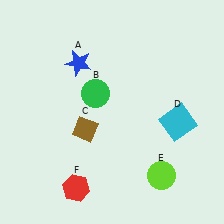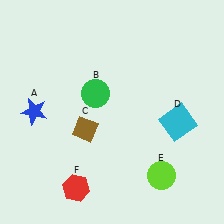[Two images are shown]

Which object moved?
The blue star (A) moved down.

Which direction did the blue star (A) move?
The blue star (A) moved down.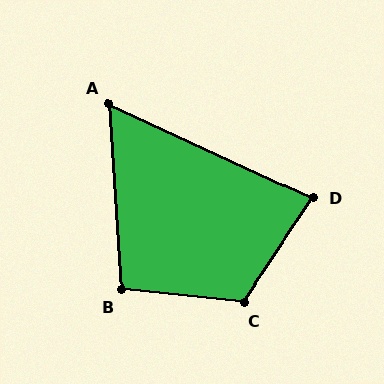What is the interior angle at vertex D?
Approximately 81 degrees (acute).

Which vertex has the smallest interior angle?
A, at approximately 62 degrees.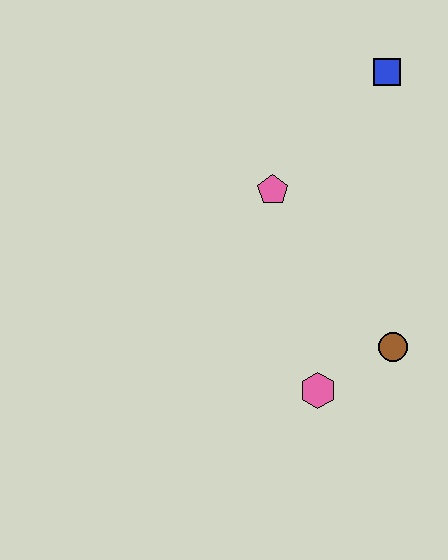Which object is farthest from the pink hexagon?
The blue square is farthest from the pink hexagon.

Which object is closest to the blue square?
The pink pentagon is closest to the blue square.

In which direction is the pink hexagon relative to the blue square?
The pink hexagon is below the blue square.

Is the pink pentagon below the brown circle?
No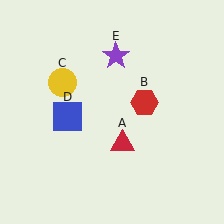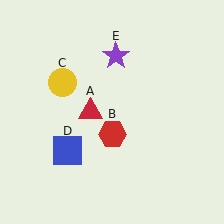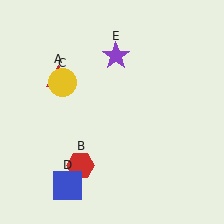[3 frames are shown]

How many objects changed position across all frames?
3 objects changed position: red triangle (object A), red hexagon (object B), blue square (object D).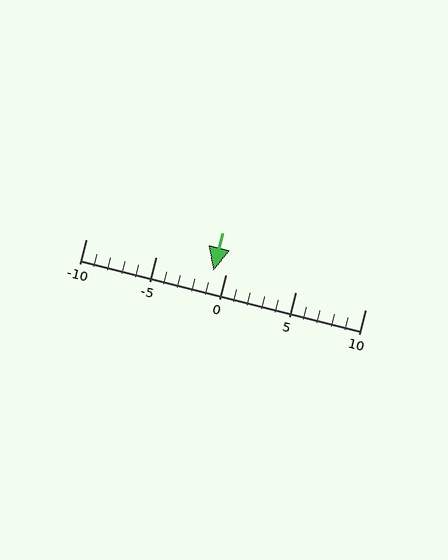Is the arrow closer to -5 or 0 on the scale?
The arrow is closer to 0.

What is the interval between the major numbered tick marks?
The major tick marks are spaced 5 units apart.